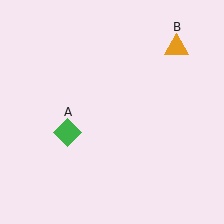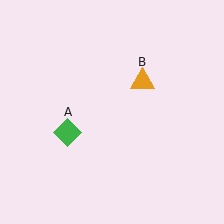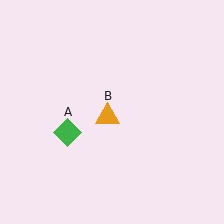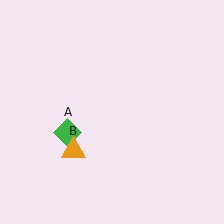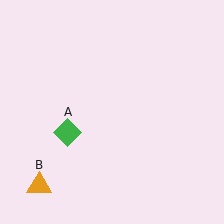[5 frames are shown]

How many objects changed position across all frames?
1 object changed position: orange triangle (object B).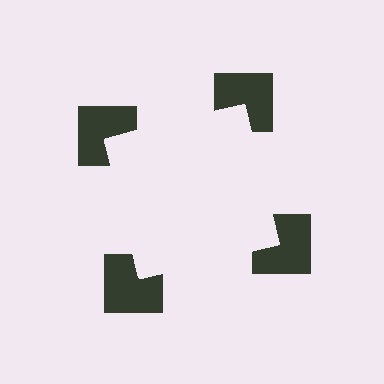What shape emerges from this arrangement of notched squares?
An illusory square — its edges are inferred from the aligned wedge cuts in the notched squares, not physically drawn.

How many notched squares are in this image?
There are 4 — one at each vertex of the illusory square.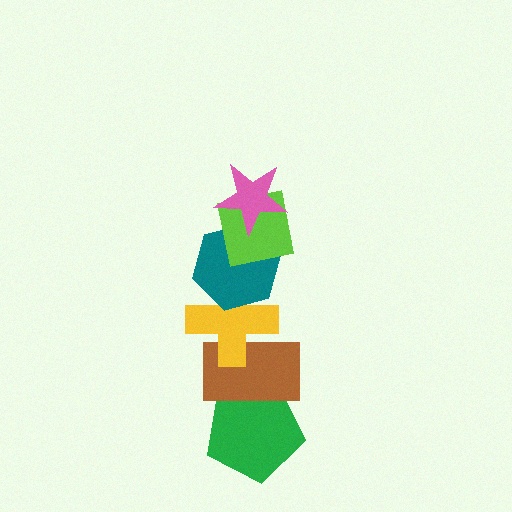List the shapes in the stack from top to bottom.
From top to bottom: the pink star, the lime square, the teal hexagon, the yellow cross, the brown rectangle, the green pentagon.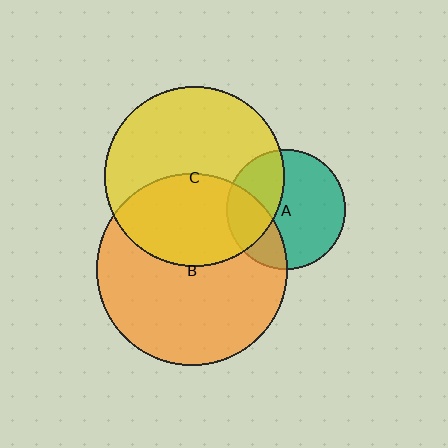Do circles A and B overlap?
Yes.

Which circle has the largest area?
Circle B (orange).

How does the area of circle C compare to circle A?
Approximately 2.3 times.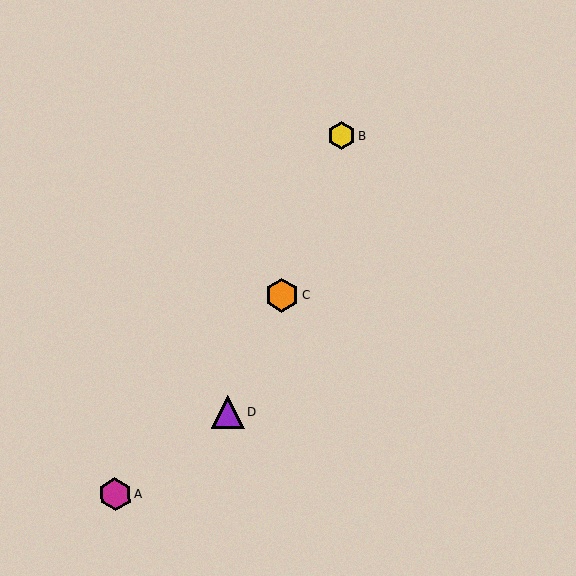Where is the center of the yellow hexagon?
The center of the yellow hexagon is at (341, 136).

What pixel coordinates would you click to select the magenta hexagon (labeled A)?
Click at (115, 495) to select the magenta hexagon A.